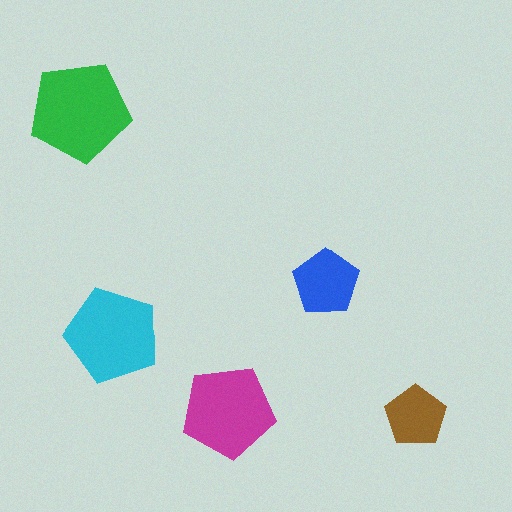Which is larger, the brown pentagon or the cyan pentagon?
The cyan one.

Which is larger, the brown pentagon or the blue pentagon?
The blue one.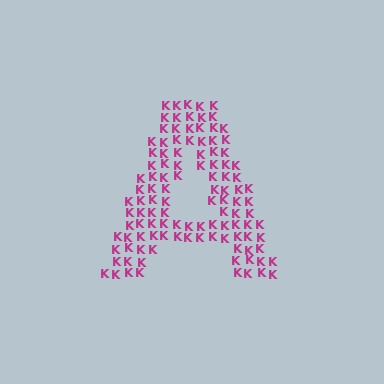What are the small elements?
The small elements are letter K's.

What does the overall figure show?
The overall figure shows the letter A.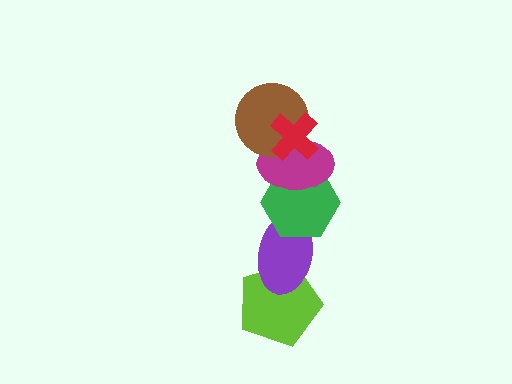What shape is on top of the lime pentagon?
The purple ellipse is on top of the lime pentagon.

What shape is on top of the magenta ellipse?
The brown circle is on top of the magenta ellipse.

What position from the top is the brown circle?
The brown circle is 2nd from the top.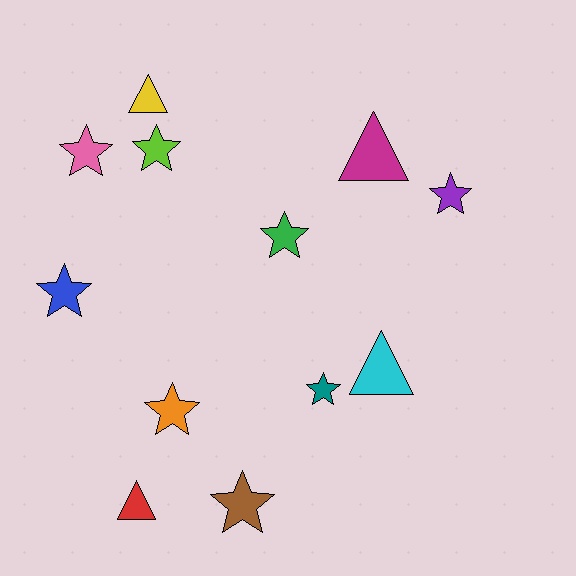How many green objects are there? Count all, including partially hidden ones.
There is 1 green object.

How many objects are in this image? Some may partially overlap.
There are 12 objects.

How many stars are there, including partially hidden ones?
There are 8 stars.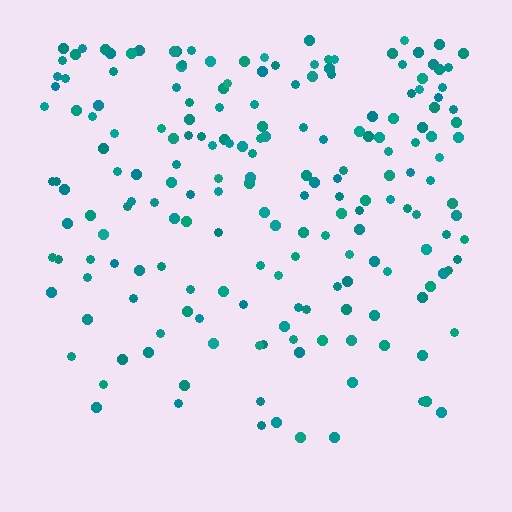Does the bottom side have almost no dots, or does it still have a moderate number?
Still a moderate number, just noticeably fewer than the top.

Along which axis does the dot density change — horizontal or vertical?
Vertical.